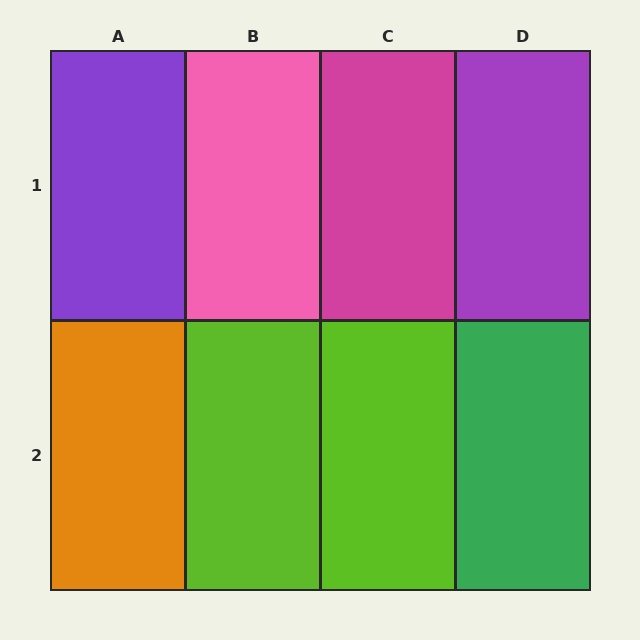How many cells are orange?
1 cell is orange.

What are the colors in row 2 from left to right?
Orange, lime, lime, green.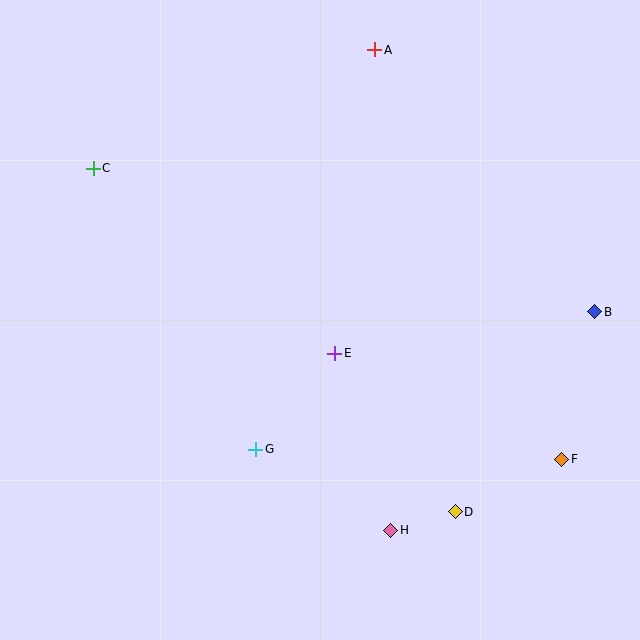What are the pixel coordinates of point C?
Point C is at (93, 168).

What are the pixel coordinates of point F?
Point F is at (562, 459).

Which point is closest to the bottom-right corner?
Point F is closest to the bottom-right corner.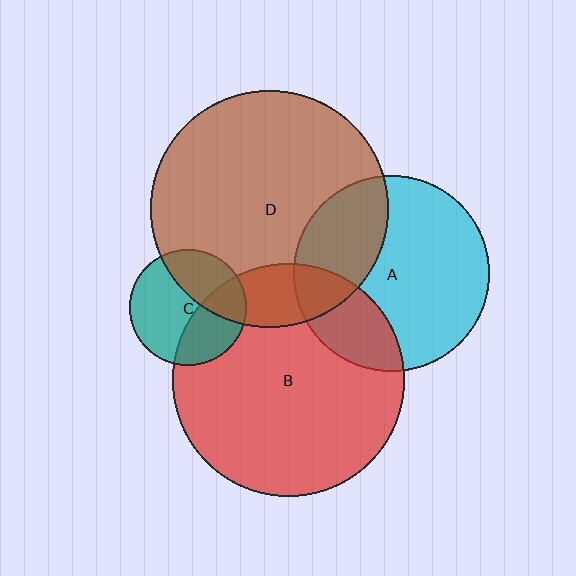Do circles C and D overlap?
Yes.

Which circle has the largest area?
Circle D (brown).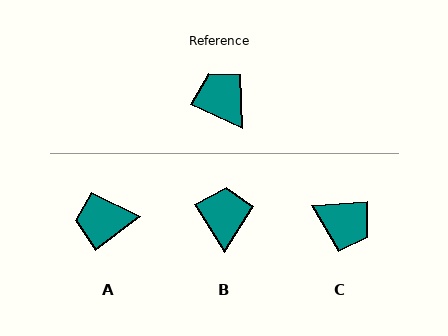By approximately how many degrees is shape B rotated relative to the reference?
Approximately 33 degrees clockwise.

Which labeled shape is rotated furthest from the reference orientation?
C, about 151 degrees away.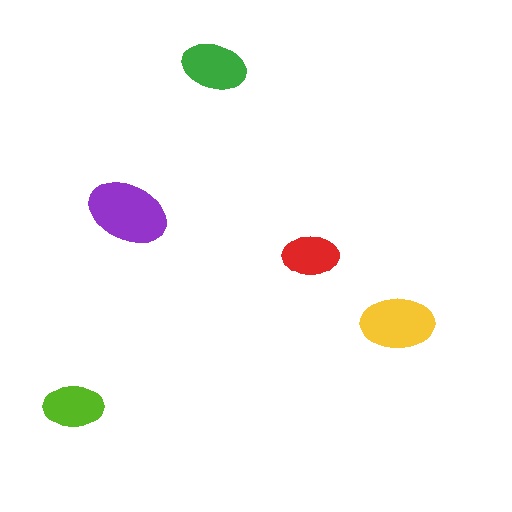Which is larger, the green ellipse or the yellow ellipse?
The yellow one.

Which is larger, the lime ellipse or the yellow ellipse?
The yellow one.